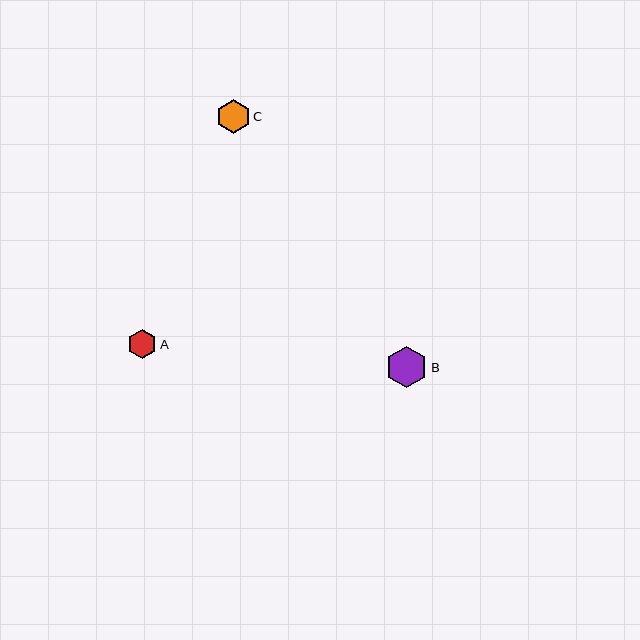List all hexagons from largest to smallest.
From largest to smallest: B, C, A.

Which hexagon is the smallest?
Hexagon A is the smallest with a size of approximately 30 pixels.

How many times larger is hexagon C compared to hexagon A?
Hexagon C is approximately 1.2 times the size of hexagon A.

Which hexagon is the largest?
Hexagon B is the largest with a size of approximately 42 pixels.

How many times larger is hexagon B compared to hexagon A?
Hexagon B is approximately 1.4 times the size of hexagon A.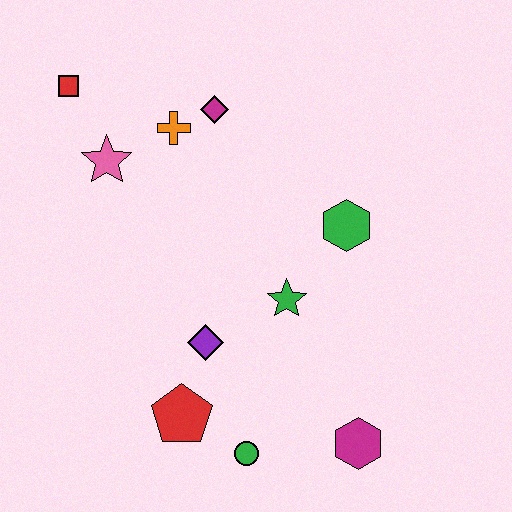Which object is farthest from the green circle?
The red square is farthest from the green circle.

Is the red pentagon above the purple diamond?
No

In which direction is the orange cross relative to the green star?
The orange cross is above the green star.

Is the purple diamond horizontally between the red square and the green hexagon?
Yes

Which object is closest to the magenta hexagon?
The green circle is closest to the magenta hexagon.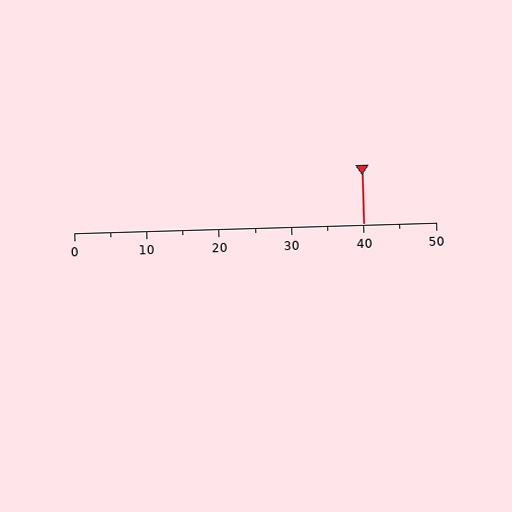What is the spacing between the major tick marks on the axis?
The major ticks are spaced 10 apart.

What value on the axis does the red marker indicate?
The marker indicates approximately 40.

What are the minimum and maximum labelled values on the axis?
The axis runs from 0 to 50.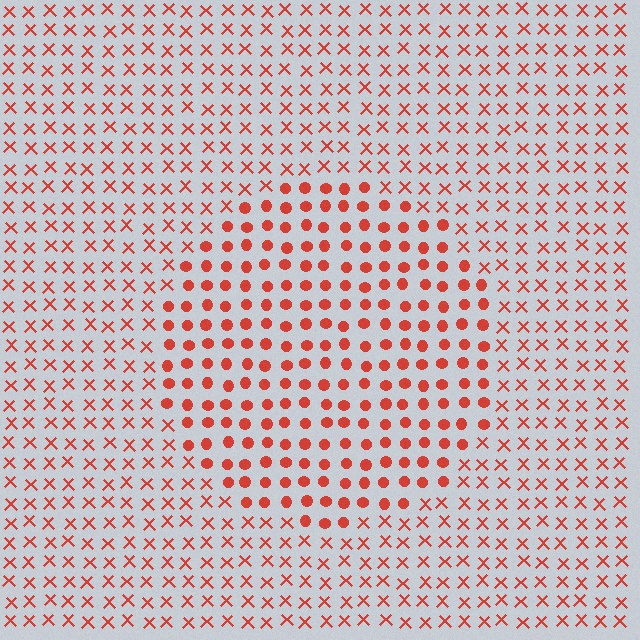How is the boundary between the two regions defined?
The boundary is defined by a change in element shape: circles inside vs. X marks outside. All elements share the same color and spacing.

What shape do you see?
I see a circle.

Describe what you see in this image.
The image is filled with small red elements arranged in a uniform grid. A circle-shaped region contains circles, while the surrounding area contains X marks. The boundary is defined purely by the change in element shape.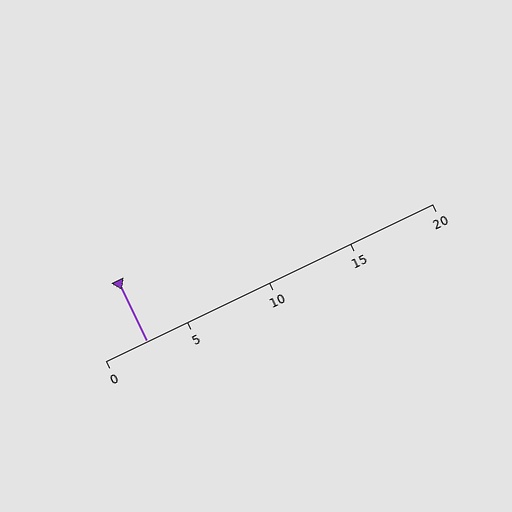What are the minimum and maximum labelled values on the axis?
The axis runs from 0 to 20.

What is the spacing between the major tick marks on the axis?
The major ticks are spaced 5 apart.